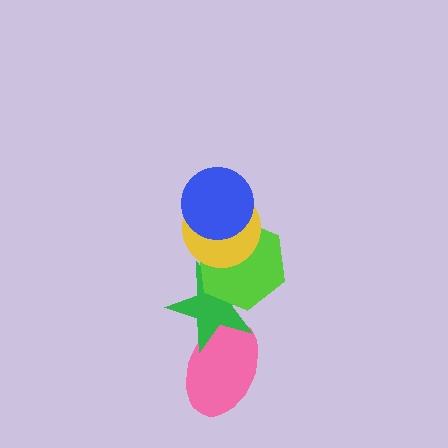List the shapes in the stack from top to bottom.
From top to bottom: the blue circle, the yellow circle, the lime hexagon, the green star, the pink ellipse.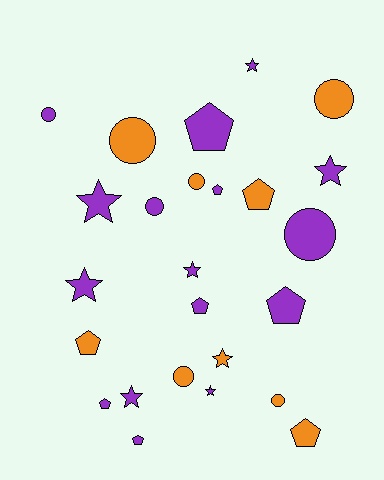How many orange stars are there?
There is 1 orange star.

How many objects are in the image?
There are 25 objects.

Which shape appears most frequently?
Pentagon, with 9 objects.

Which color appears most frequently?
Purple, with 16 objects.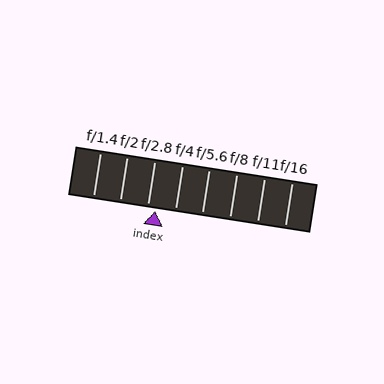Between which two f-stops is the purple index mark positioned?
The index mark is between f/2.8 and f/4.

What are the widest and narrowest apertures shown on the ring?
The widest aperture shown is f/1.4 and the narrowest is f/16.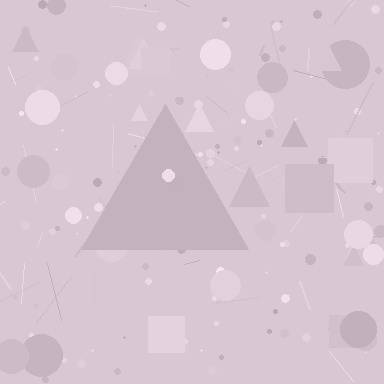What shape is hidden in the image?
A triangle is hidden in the image.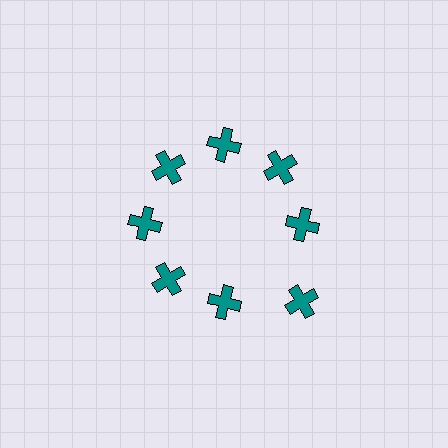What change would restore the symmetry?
The symmetry would be restored by moving it inward, back onto the ring so that all 8 crosses sit at equal angles and equal distance from the center.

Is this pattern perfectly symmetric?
No. The 8 teal crosses are arranged in a ring, but one element near the 4 o'clock position is pushed outward from the center, breaking the 8-fold rotational symmetry.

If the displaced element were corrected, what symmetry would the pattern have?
It would have 8-fold rotational symmetry — the pattern would map onto itself every 45 degrees.